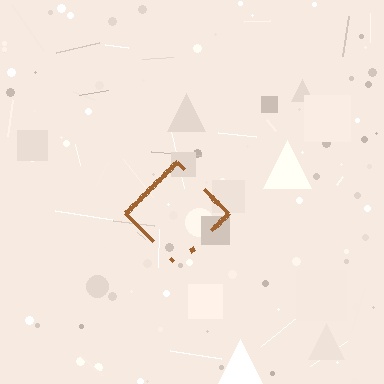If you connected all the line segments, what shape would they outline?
They would outline a diamond.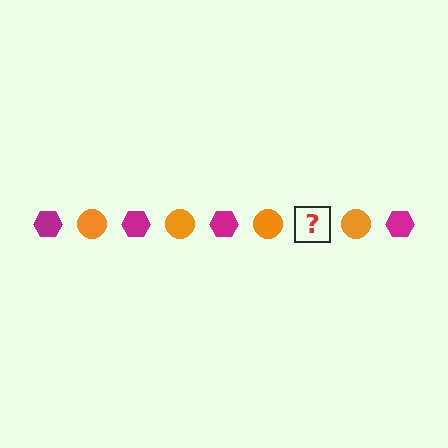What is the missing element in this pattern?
The missing element is a magenta hexagon.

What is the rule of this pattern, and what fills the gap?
The rule is that the pattern alternates between magenta hexagon and orange circle. The gap should be filled with a magenta hexagon.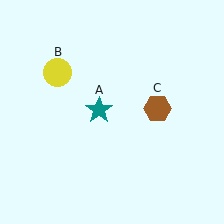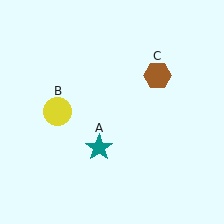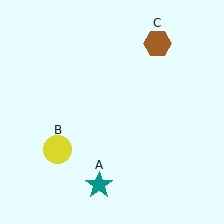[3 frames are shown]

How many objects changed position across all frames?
3 objects changed position: teal star (object A), yellow circle (object B), brown hexagon (object C).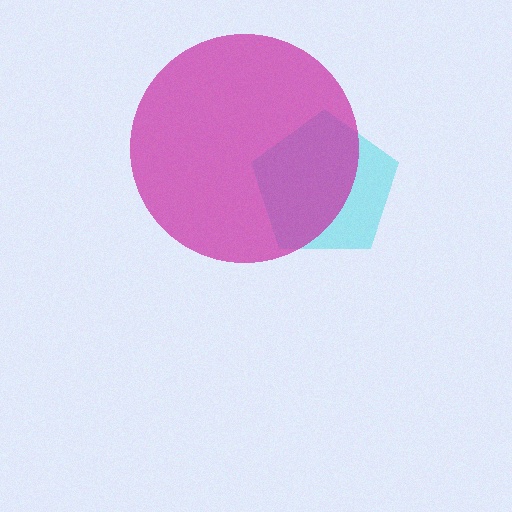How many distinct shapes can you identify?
There are 2 distinct shapes: a cyan pentagon, a magenta circle.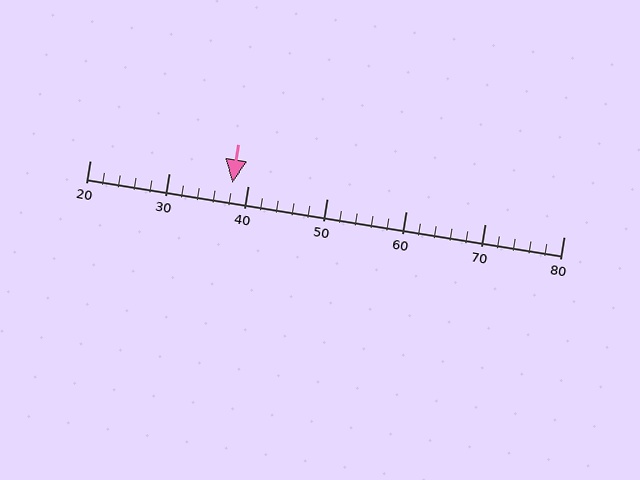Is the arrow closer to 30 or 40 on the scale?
The arrow is closer to 40.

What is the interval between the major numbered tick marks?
The major tick marks are spaced 10 units apart.